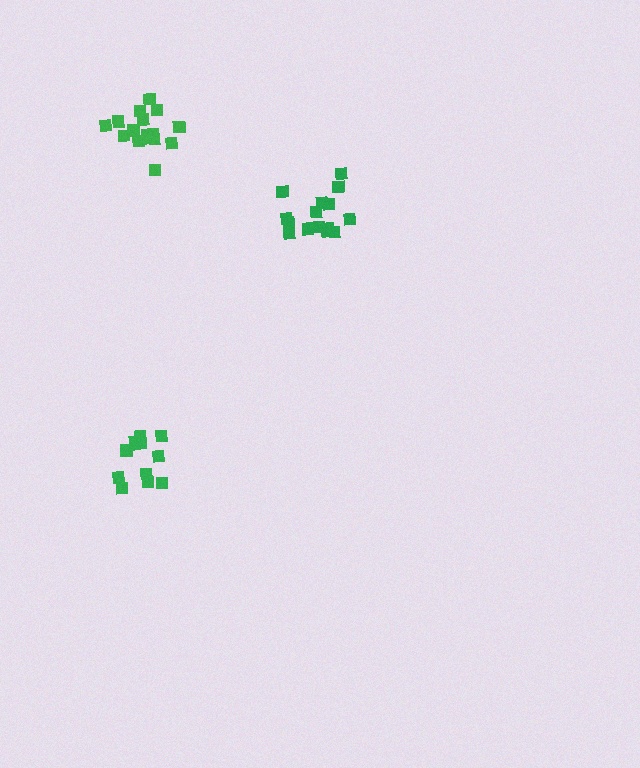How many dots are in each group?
Group 1: 15 dots, Group 2: 12 dots, Group 3: 16 dots (43 total).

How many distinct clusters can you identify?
There are 3 distinct clusters.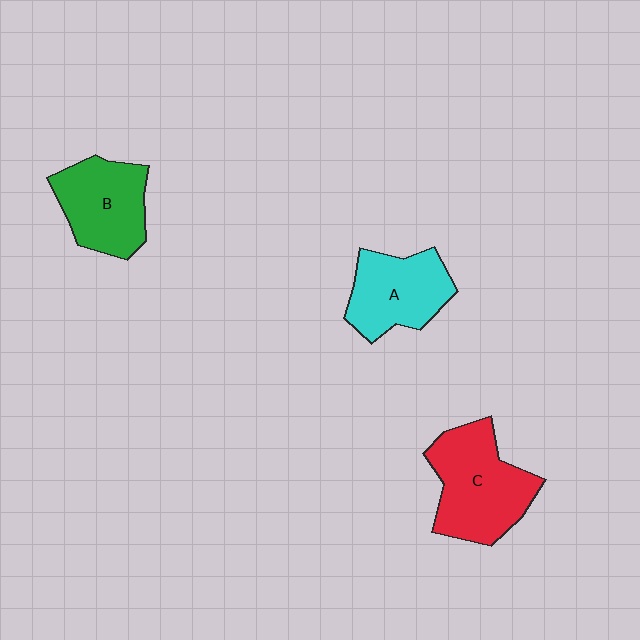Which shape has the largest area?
Shape C (red).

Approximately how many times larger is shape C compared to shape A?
Approximately 1.3 times.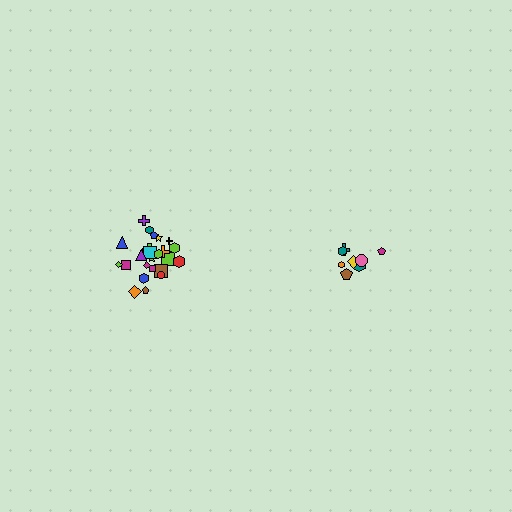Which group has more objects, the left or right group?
The left group.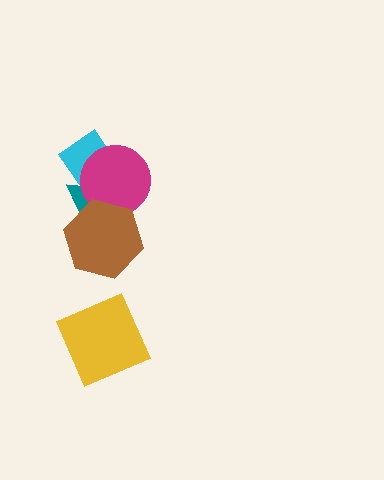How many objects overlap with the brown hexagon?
3 objects overlap with the brown hexagon.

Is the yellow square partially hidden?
No, no other shape covers it.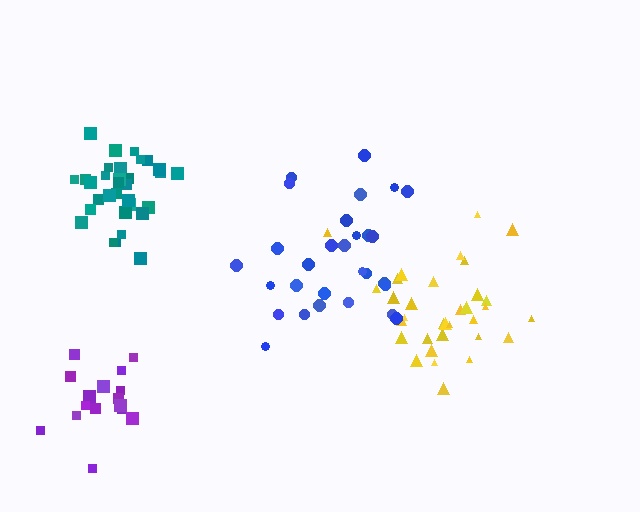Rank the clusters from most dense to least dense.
teal, yellow, purple, blue.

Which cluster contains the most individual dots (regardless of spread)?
Yellow (34).